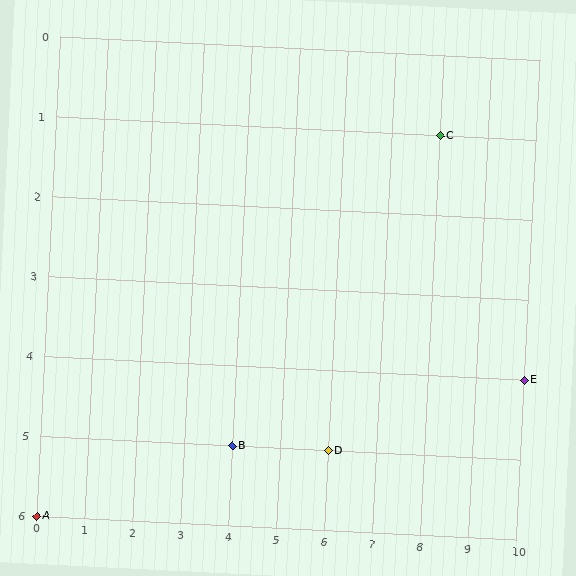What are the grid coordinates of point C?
Point C is at grid coordinates (8, 1).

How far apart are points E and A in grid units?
Points E and A are 10 columns and 2 rows apart (about 10.2 grid units diagonally).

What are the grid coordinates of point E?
Point E is at grid coordinates (10, 4).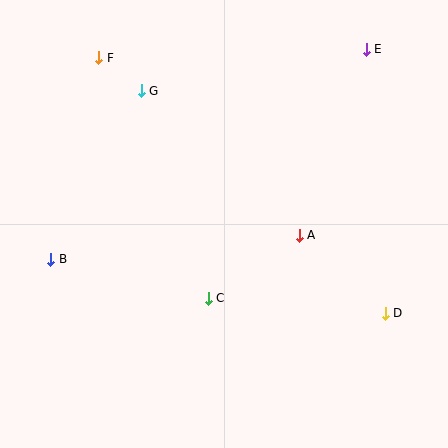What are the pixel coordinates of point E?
Point E is at (366, 49).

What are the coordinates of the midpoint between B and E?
The midpoint between B and E is at (208, 154).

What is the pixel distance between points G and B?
The distance between G and B is 191 pixels.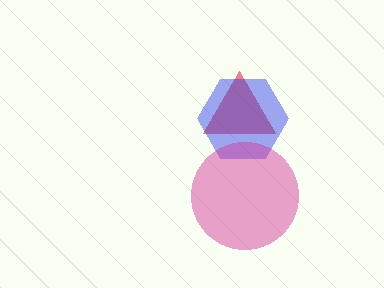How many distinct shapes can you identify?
There are 3 distinct shapes: a red triangle, a blue hexagon, a magenta circle.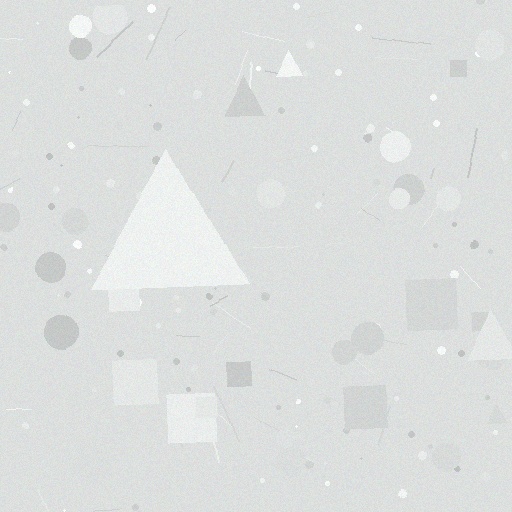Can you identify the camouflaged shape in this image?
The camouflaged shape is a triangle.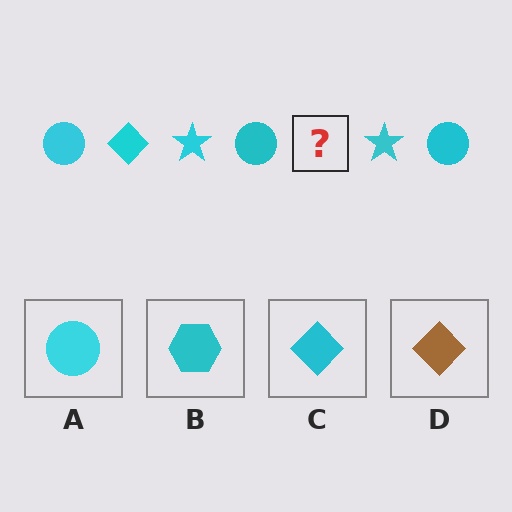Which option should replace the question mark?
Option C.